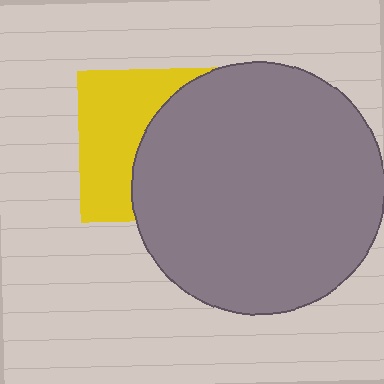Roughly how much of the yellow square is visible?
About half of it is visible (roughly 47%).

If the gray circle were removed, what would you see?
You would see the complete yellow square.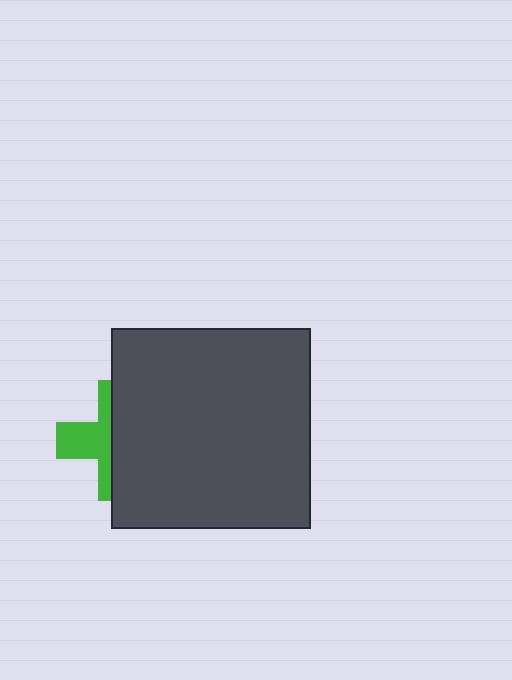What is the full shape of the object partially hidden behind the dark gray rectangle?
The partially hidden object is a green cross.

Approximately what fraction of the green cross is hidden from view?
Roughly 58% of the green cross is hidden behind the dark gray rectangle.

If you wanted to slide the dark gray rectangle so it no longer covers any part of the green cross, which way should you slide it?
Slide it right — that is the most direct way to separate the two shapes.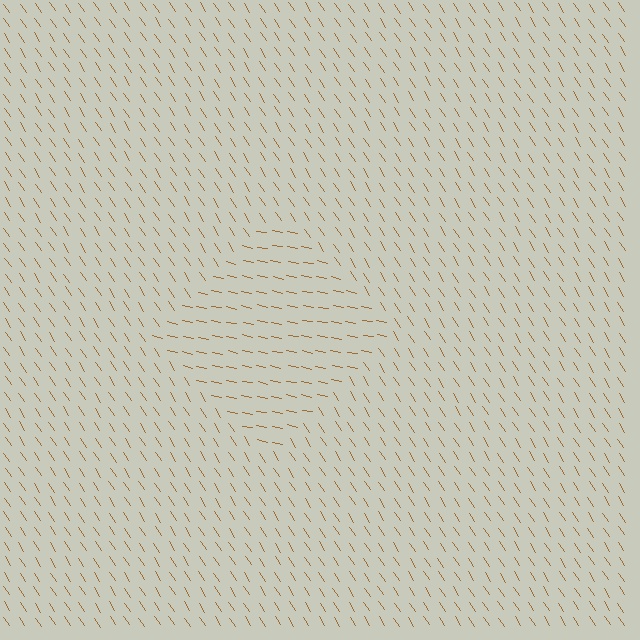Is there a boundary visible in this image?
Yes, there is a texture boundary formed by a change in line orientation.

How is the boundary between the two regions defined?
The boundary is defined purely by a change in line orientation (approximately 45 degrees difference). All lines are the same color and thickness.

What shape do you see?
I see a diamond.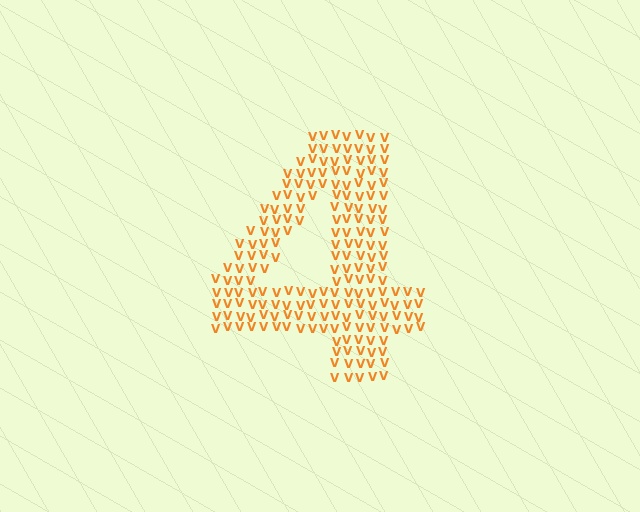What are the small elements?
The small elements are letter V's.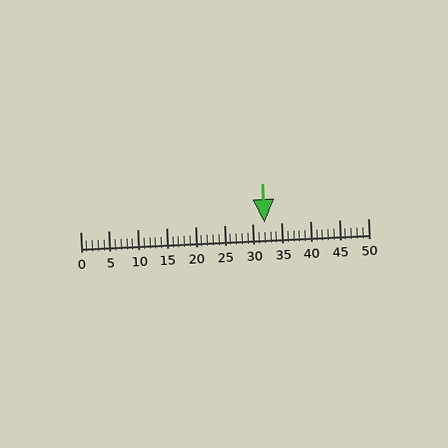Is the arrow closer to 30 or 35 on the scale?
The arrow is closer to 30.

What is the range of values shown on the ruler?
The ruler shows values from 0 to 50.